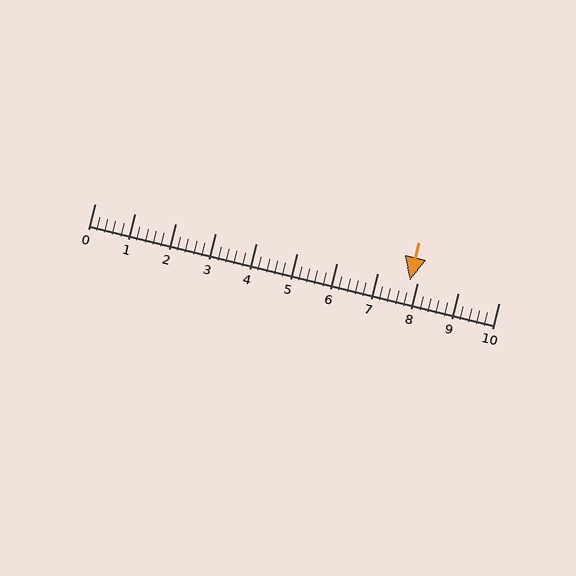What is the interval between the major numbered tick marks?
The major tick marks are spaced 1 units apart.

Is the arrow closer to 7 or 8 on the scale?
The arrow is closer to 8.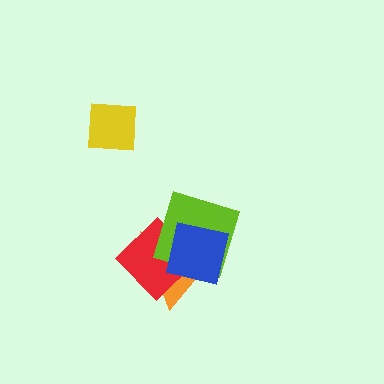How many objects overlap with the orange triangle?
3 objects overlap with the orange triangle.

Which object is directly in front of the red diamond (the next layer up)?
The lime diamond is directly in front of the red diamond.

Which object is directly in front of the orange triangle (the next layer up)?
The red diamond is directly in front of the orange triangle.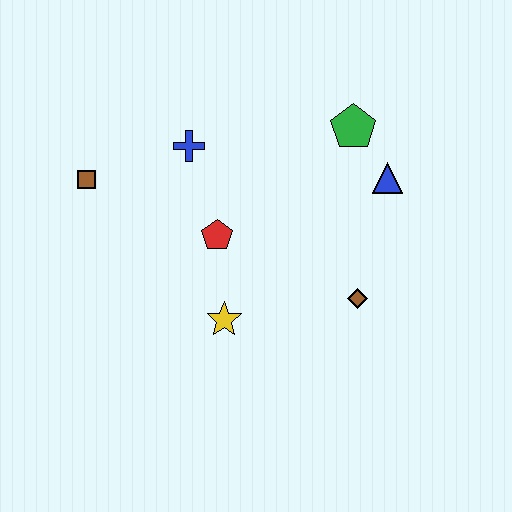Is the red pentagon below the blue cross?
Yes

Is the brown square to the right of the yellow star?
No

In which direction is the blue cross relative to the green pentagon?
The blue cross is to the left of the green pentagon.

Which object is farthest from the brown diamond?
The brown square is farthest from the brown diamond.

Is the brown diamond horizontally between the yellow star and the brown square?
No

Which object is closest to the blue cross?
The red pentagon is closest to the blue cross.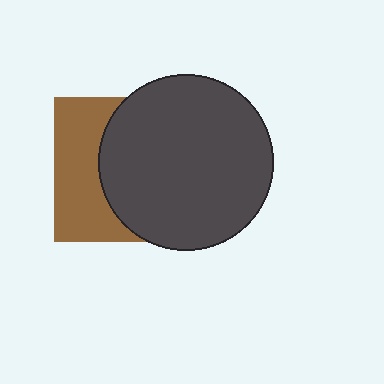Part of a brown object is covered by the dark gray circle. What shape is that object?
It is a square.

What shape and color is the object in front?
The object in front is a dark gray circle.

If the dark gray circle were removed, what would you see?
You would see the complete brown square.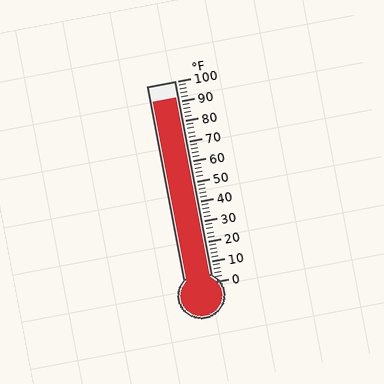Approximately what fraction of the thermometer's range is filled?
The thermometer is filled to approximately 90% of its range.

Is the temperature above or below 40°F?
The temperature is above 40°F.